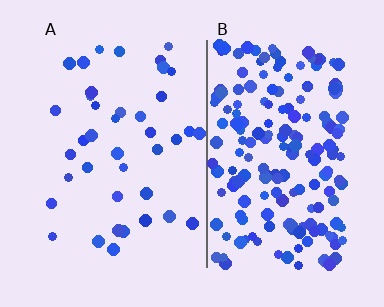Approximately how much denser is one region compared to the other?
Approximately 4.9× — region B over region A.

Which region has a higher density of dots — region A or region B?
B (the right).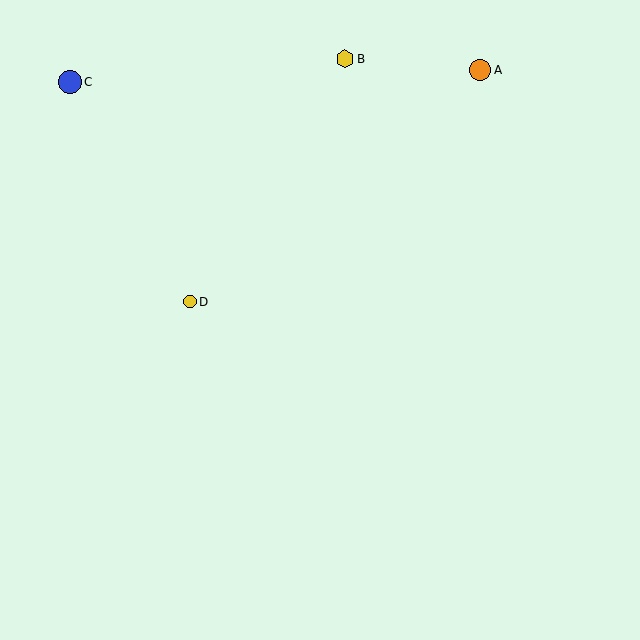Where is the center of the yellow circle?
The center of the yellow circle is at (190, 302).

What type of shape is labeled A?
Shape A is an orange circle.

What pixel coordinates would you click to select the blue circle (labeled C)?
Click at (70, 82) to select the blue circle C.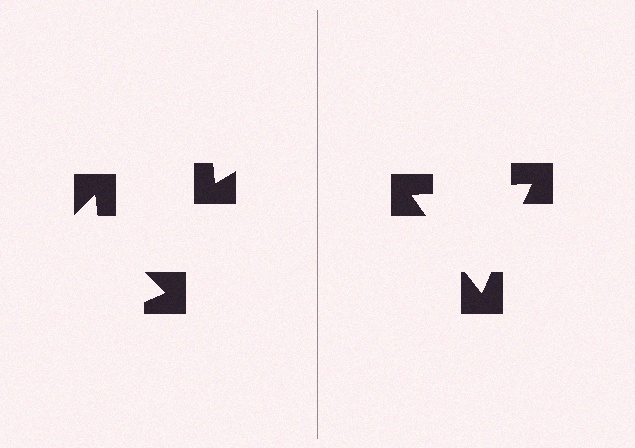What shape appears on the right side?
An illusory triangle.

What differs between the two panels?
The notched squares are positioned identically on both sides; only the wedge orientations differ. On the right they align to a triangle; on the left they are misaligned.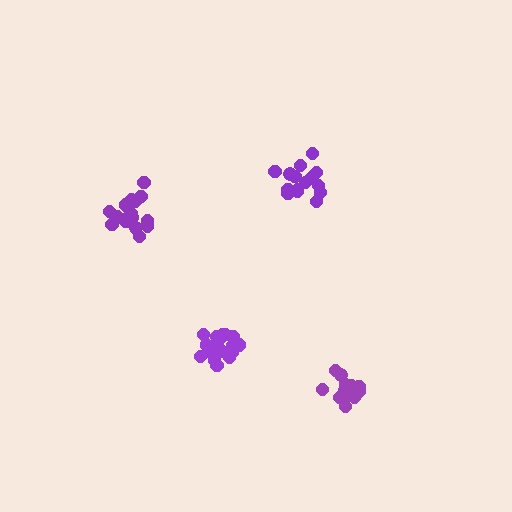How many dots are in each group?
Group 1: 15 dots, Group 2: 14 dots, Group 3: 16 dots, Group 4: 20 dots (65 total).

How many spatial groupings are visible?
There are 4 spatial groupings.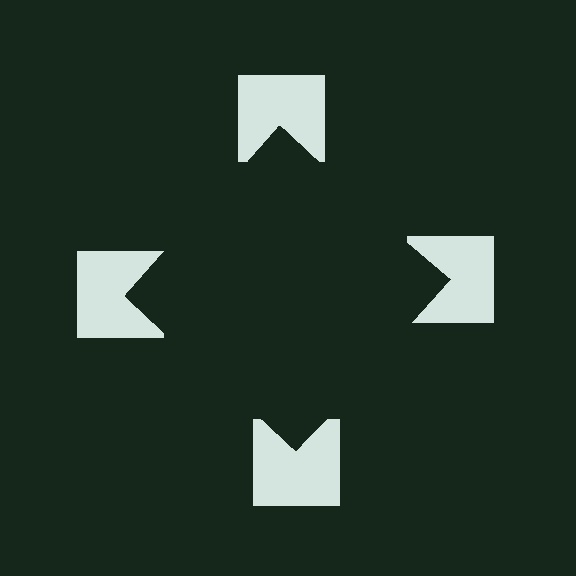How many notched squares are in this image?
There are 4 — one at each vertex of the illusory square.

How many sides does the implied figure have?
4 sides.